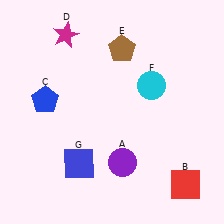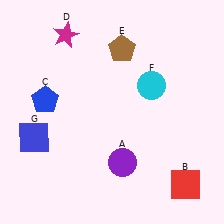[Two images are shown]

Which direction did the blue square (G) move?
The blue square (G) moved left.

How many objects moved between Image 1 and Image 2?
1 object moved between the two images.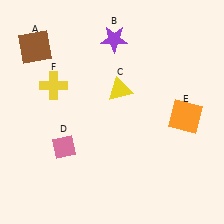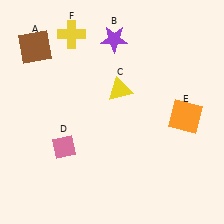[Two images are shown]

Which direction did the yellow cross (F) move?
The yellow cross (F) moved up.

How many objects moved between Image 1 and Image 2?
1 object moved between the two images.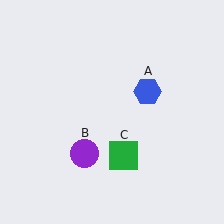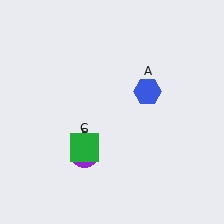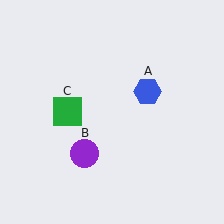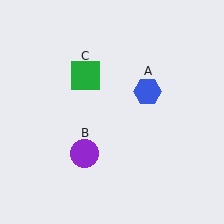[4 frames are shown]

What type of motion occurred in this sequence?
The green square (object C) rotated clockwise around the center of the scene.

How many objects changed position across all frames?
1 object changed position: green square (object C).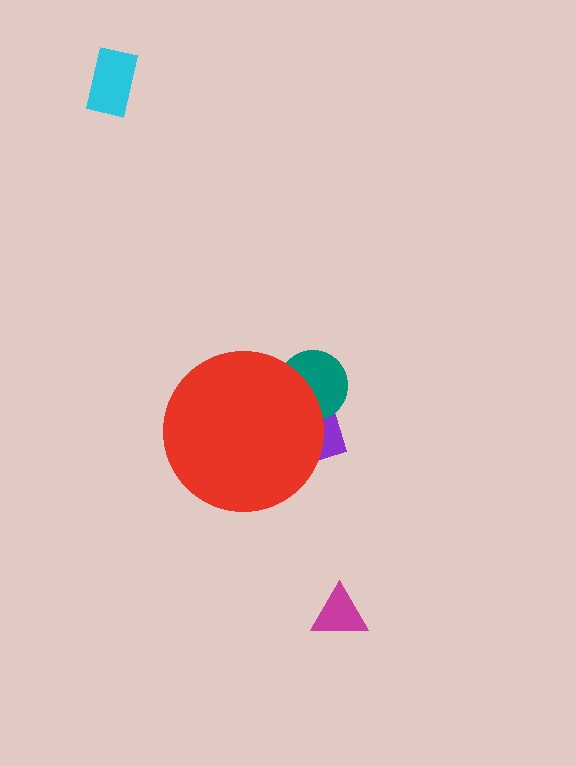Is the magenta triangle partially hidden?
No, the magenta triangle is fully visible.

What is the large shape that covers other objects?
A red circle.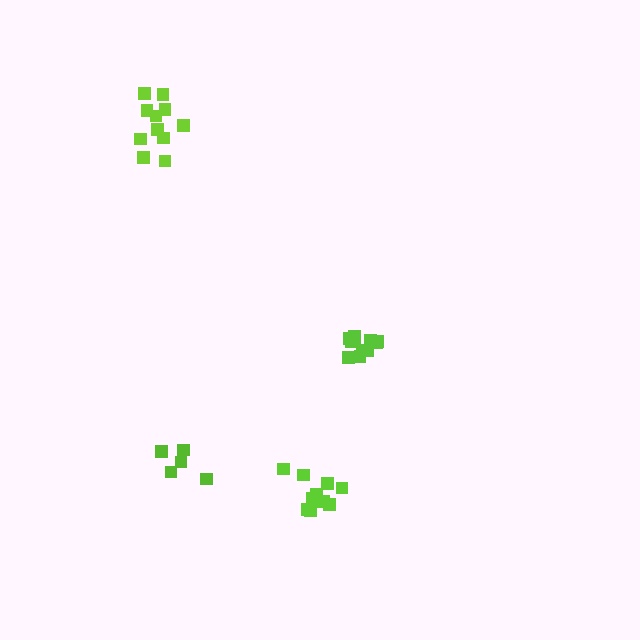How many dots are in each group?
Group 1: 5 dots, Group 2: 11 dots, Group 3: 11 dots, Group 4: 11 dots (38 total).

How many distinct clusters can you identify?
There are 4 distinct clusters.